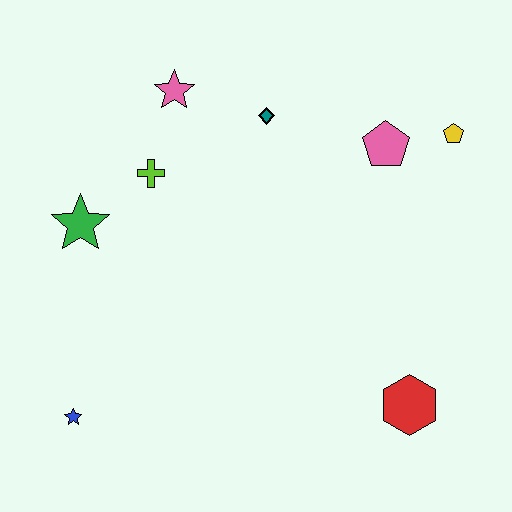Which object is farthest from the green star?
The yellow pentagon is farthest from the green star.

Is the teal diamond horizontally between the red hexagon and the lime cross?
Yes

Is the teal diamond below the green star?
No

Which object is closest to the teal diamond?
The pink star is closest to the teal diamond.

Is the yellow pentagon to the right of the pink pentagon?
Yes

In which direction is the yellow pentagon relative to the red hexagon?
The yellow pentagon is above the red hexagon.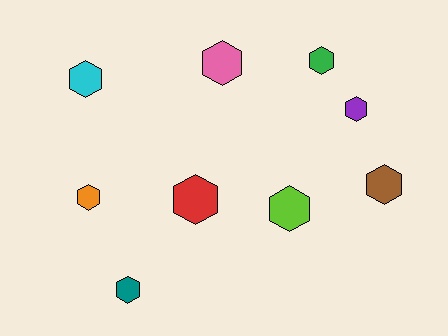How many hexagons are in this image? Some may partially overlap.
There are 9 hexagons.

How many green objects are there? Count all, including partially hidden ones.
There is 1 green object.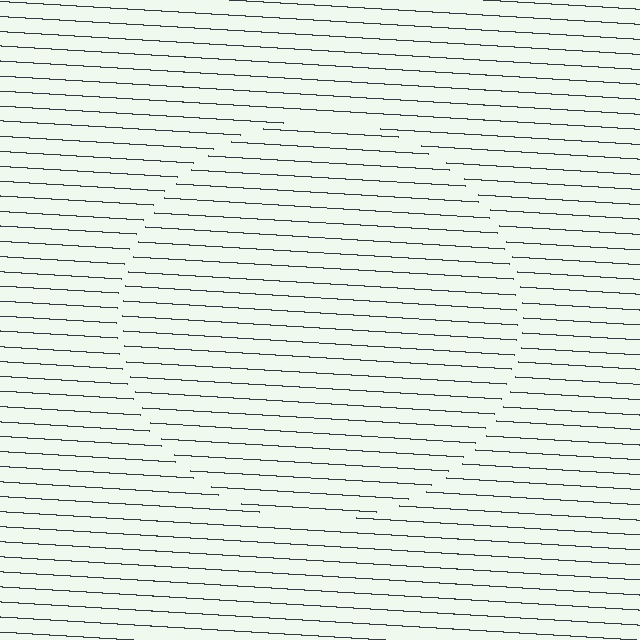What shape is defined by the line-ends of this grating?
An illusory circle. The interior of the shape contains the same grating, shifted by half a period — the contour is defined by the phase discontinuity where line-ends from the inner and outer gratings abut.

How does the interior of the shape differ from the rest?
The interior of the shape contains the same grating, shifted by half a period — the contour is defined by the phase discontinuity where line-ends from the inner and outer gratings abut.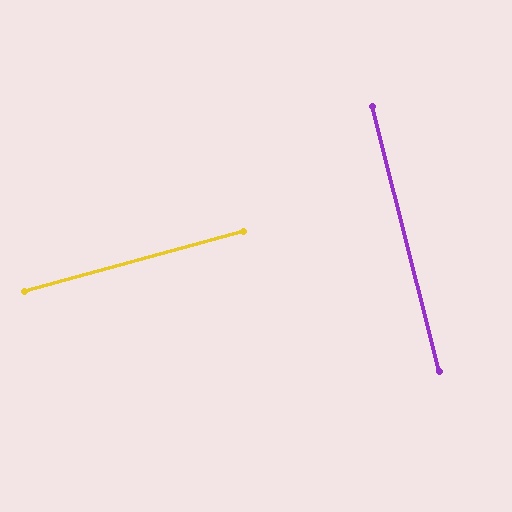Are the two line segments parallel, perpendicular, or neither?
Perpendicular — they meet at approximately 89°.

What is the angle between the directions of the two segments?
Approximately 89 degrees.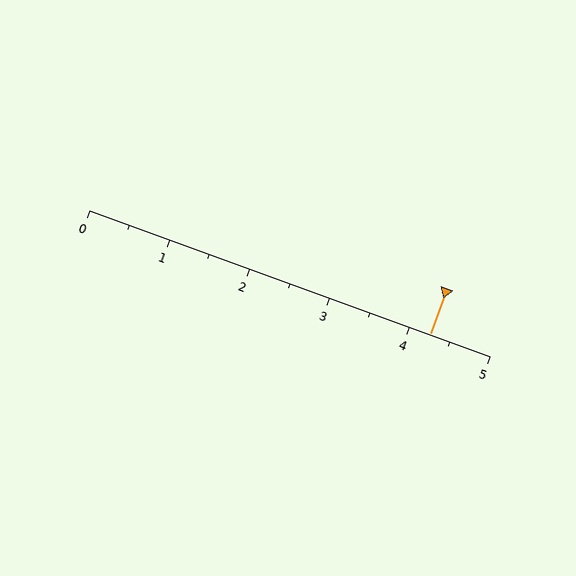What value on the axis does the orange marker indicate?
The marker indicates approximately 4.2.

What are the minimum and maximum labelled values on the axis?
The axis runs from 0 to 5.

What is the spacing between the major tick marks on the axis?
The major ticks are spaced 1 apart.